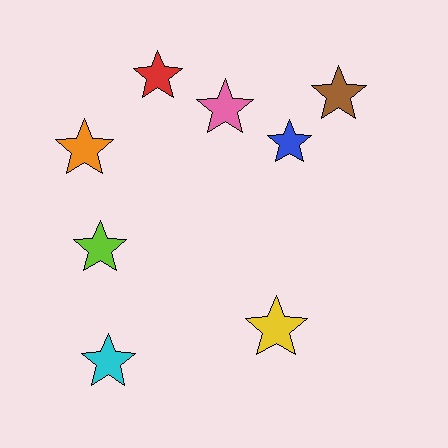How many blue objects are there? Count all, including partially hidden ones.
There is 1 blue object.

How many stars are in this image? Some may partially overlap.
There are 8 stars.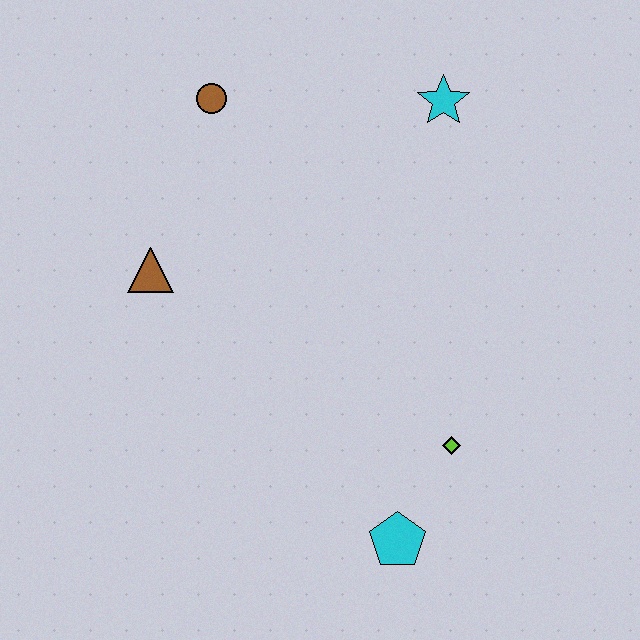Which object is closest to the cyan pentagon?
The lime diamond is closest to the cyan pentagon.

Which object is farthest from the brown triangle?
The cyan pentagon is farthest from the brown triangle.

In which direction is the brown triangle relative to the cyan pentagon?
The brown triangle is above the cyan pentagon.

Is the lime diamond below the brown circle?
Yes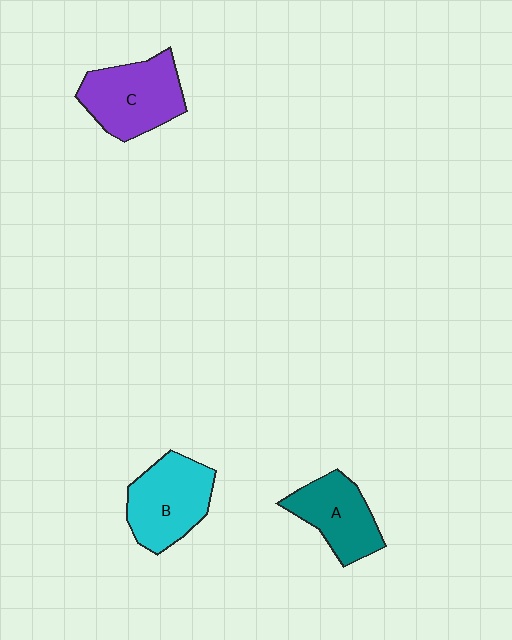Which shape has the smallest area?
Shape A (teal).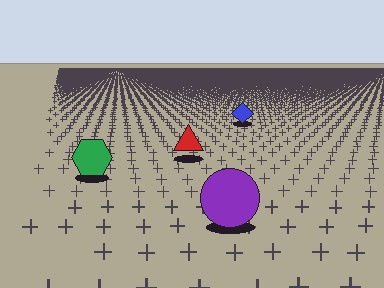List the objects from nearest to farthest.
From nearest to farthest: the purple circle, the green hexagon, the red triangle, the blue diamond.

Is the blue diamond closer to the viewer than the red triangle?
No. The red triangle is closer — you can tell from the texture gradient: the ground texture is coarser near it.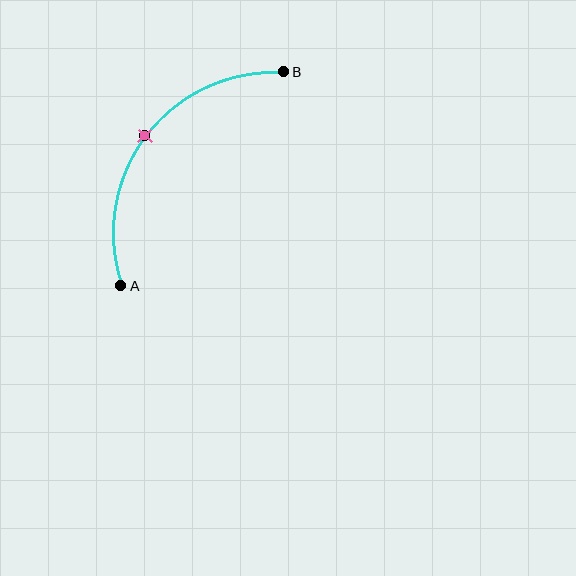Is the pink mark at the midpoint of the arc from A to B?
Yes. The pink mark lies on the arc at equal arc-length from both A and B — it is the arc midpoint.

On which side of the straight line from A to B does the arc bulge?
The arc bulges above and to the left of the straight line connecting A and B.